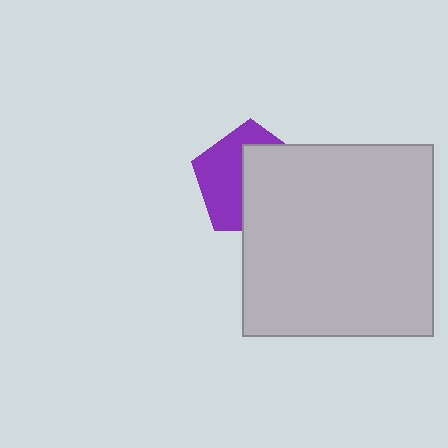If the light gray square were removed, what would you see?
You would see the complete purple pentagon.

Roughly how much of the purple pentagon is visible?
About half of it is visible (roughly 46%).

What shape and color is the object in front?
The object in front is a light gray square.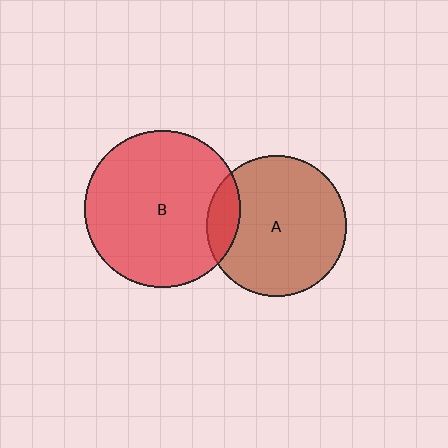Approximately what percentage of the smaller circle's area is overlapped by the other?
Approximately 15%.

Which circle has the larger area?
Circle B (red).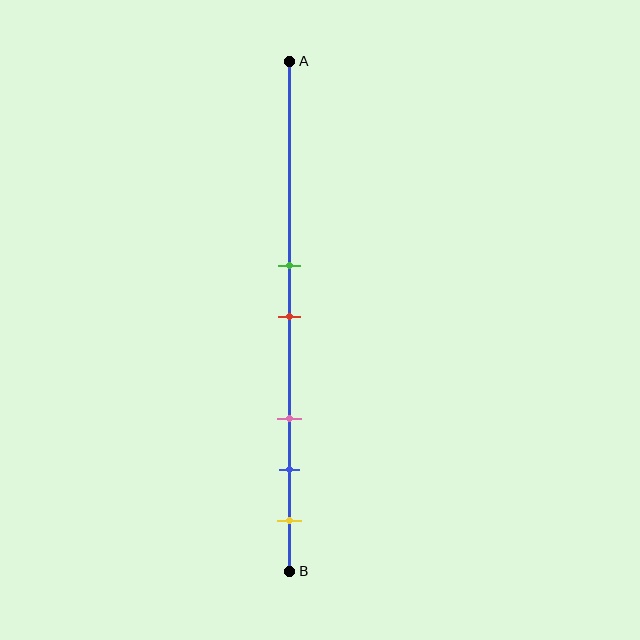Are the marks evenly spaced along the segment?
No, the marks are not evenly spaced.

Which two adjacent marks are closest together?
The green and red marks are the closest adjacent pair.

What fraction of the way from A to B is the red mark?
The red mark is approximately 50% (0.5) of the way from A to B.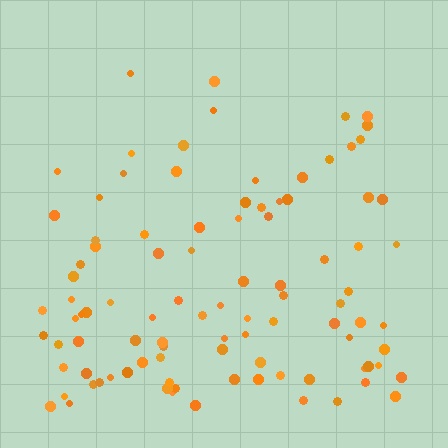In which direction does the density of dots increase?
From top to bottom, with the bottom side densest.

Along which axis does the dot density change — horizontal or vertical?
Vertical.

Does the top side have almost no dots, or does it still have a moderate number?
Still a moderate number, just noticeably fewer than the bottom.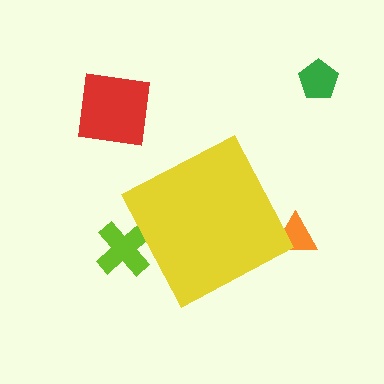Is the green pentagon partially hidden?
No, the green pentagon is fully visible.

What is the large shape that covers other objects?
A yellow diamond.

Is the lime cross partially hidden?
Yes, the lime cross is partially hidden behind the yellow diamond.